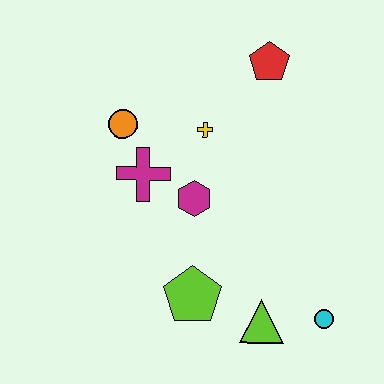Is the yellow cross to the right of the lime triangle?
No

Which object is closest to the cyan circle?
The lime triangle is closest to the cyan circle.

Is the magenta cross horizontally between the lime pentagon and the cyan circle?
No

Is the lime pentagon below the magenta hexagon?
Yes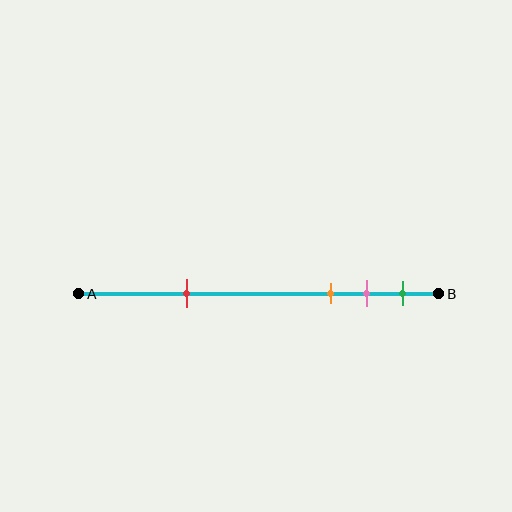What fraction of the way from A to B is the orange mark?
The orange mark is approximately 70% (0.7) of the way from A to B.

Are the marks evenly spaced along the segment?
No, the marks are not evenly spaced.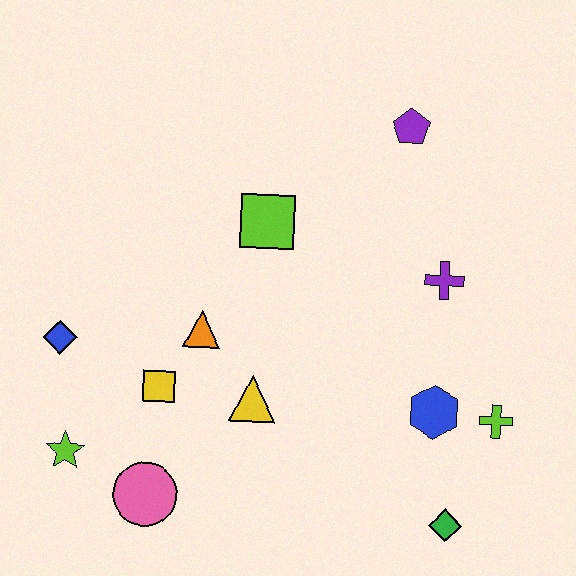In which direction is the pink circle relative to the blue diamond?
The pink circle is below the blue diamond.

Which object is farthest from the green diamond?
The blue diamond is farthest from the green diamond.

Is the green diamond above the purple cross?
No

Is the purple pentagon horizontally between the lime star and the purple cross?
Yes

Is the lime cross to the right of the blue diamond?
Yes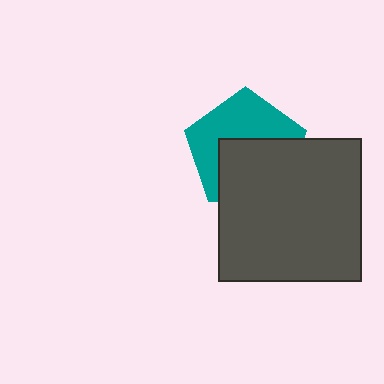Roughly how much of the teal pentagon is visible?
About half of it is visible (roughly 50%).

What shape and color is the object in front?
The object in front is a dark gray square.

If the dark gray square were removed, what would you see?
You would see the complete teal pentagon.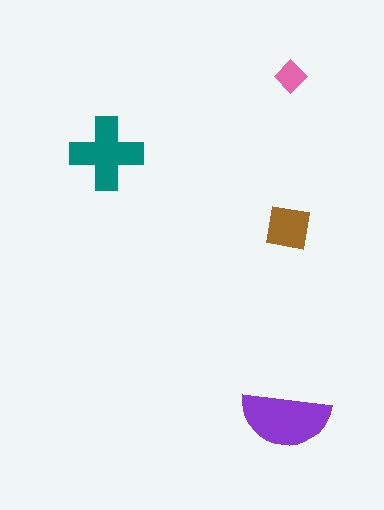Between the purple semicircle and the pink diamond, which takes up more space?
The purple semicircle.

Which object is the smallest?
The pink diamond.